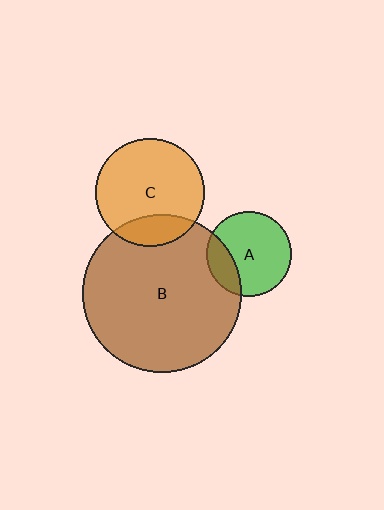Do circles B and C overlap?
Yes.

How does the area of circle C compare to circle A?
Approximately 1.7 times.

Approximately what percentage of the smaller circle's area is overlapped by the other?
Approximately 20%.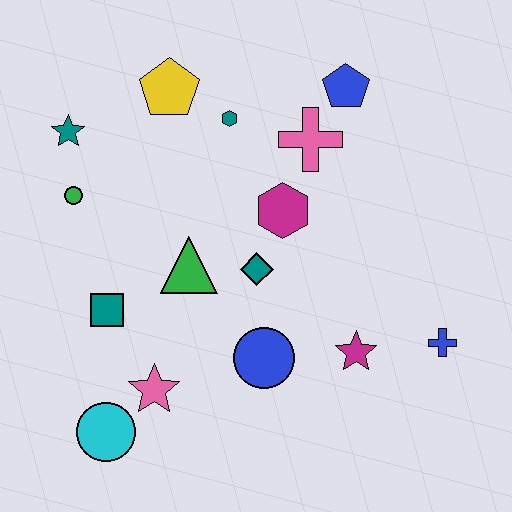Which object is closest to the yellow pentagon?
The teal hexagon is closest to the yellow pentagon.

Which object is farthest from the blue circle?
The teal star is farthest from the blue circle.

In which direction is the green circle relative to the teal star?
The green circle is below the teal star.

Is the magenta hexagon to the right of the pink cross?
No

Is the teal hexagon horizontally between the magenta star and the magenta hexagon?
No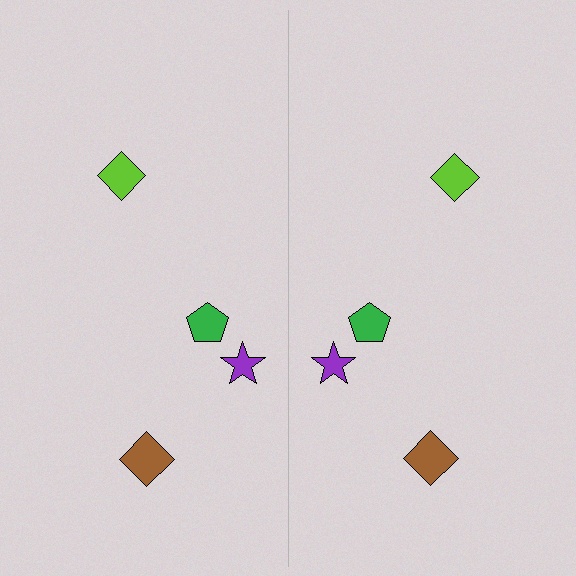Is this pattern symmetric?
Yes, this pattern has bilateral (reflection) symmetry.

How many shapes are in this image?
There are 8 shapes in this image.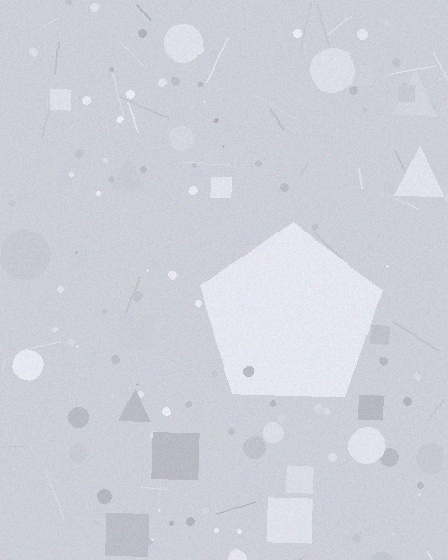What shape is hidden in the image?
A pentagon is hidden in the image.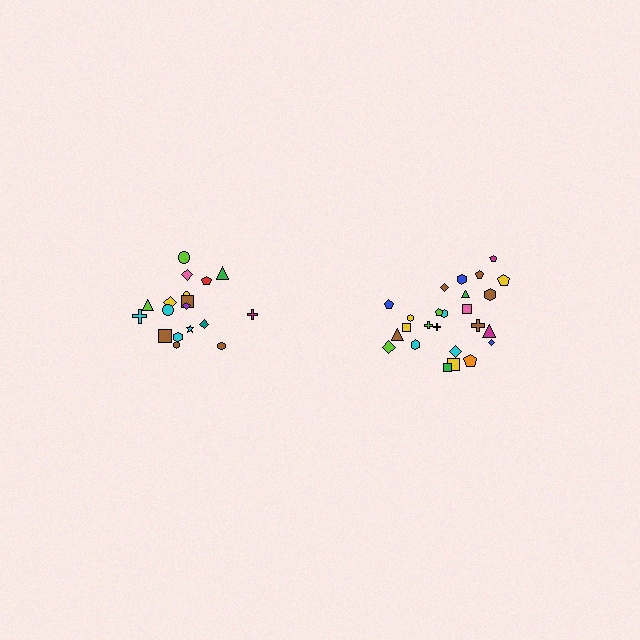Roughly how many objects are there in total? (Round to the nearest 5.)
Roughly 45 objects in total.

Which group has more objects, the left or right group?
The right group.